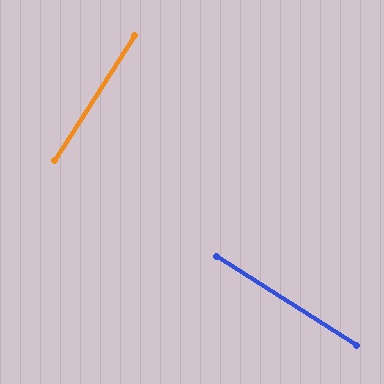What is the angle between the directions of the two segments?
Approximately 90 degrees.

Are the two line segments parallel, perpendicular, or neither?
Perpendicular — they meet at approximately 90°.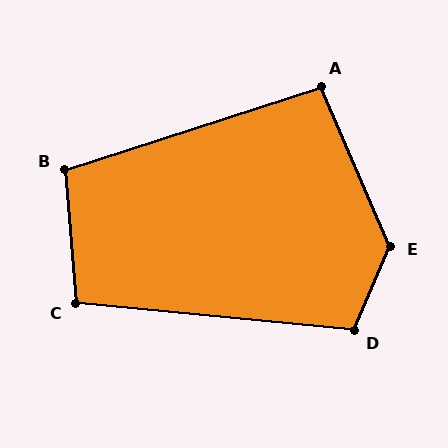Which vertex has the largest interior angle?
E, at approximately 133 degrees.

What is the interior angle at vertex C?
Approximately 100 degrees (obtuse).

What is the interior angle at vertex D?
Approximately 108 degrees (obtuse).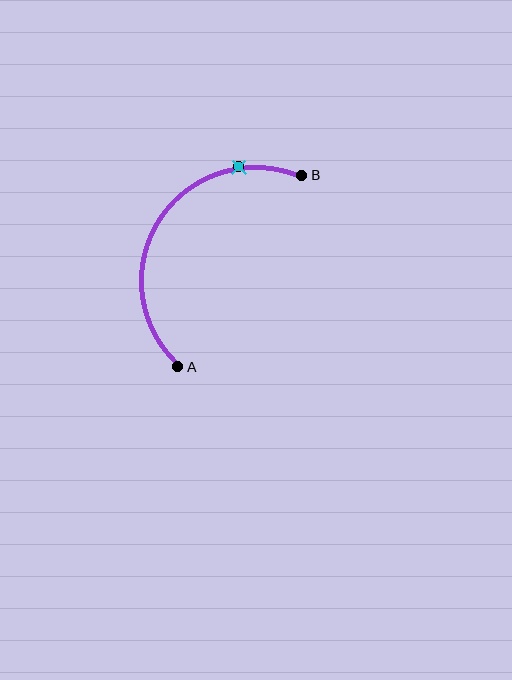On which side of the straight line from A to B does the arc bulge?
The arc bulges to the left of the straight line connecting A and B.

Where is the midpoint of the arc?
The arc midpoint is the point on the curve farthest from the straight line joining A and B. It sits to the left of that line.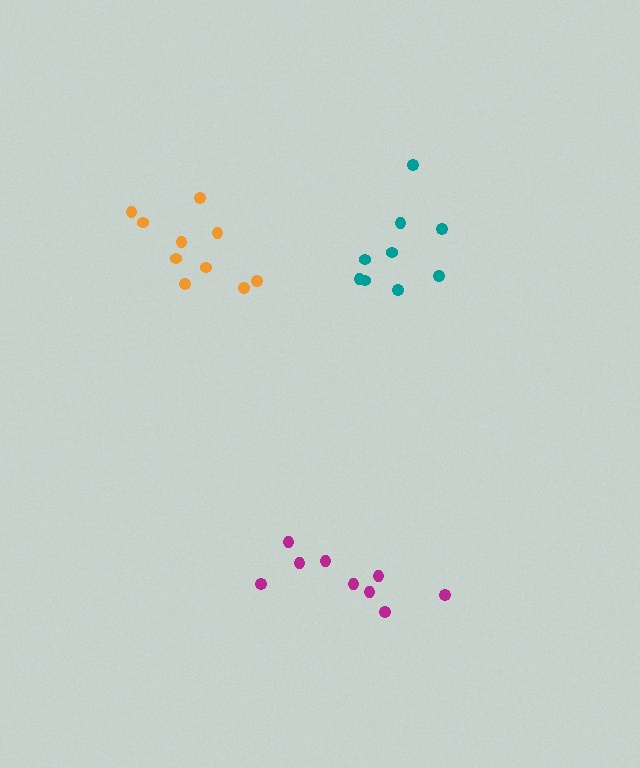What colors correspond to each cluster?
The clusters are colored: orange, magenta, teal.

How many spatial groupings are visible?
There are 3 spatial groupings.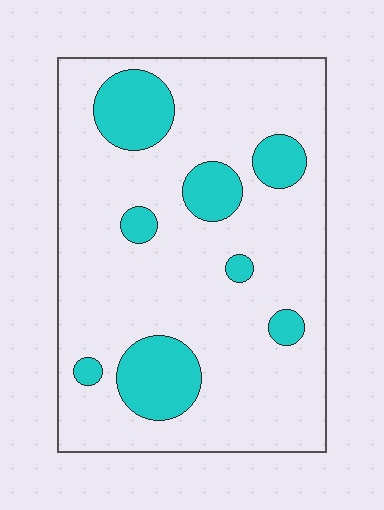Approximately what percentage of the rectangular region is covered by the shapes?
Approximately 20%.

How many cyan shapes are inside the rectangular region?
8.